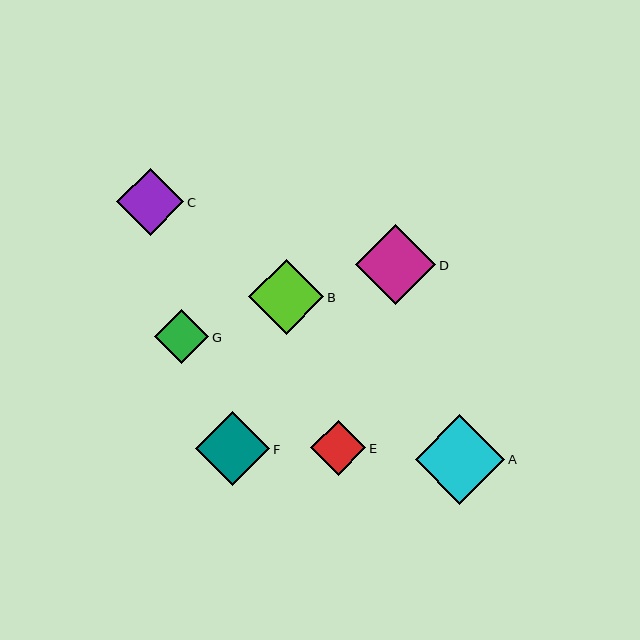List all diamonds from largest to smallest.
From largest to smallest: A, D, B, F, C, E, G.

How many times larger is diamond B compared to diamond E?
Diamond B is approximately 1.4 times the size of diamond E.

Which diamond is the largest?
Diamond A is the largest with a size of approximately 90 pixels.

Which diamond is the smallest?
Diamond G is the smallest with a size of approximately 54 pixels.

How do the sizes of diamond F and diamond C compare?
Diamond F and diamond C are approximately the same size.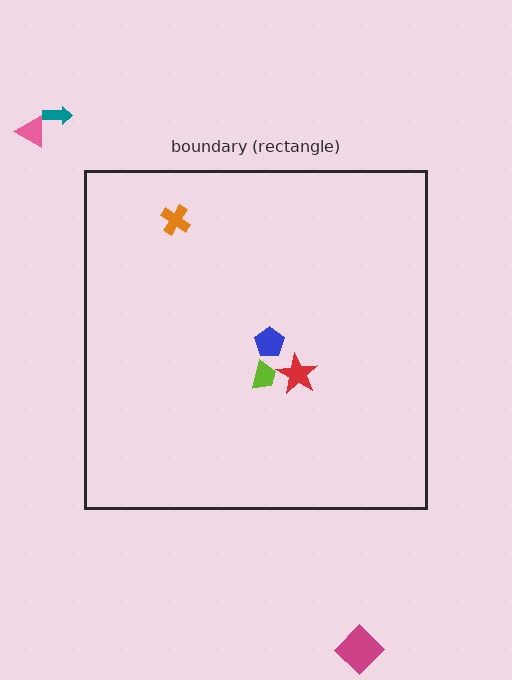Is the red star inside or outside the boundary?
Inside.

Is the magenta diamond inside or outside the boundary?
Outside.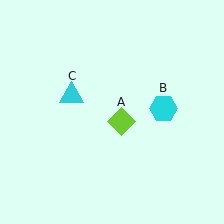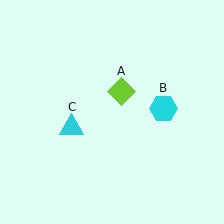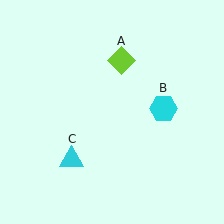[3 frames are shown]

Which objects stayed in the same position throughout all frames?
Cyan hexagon (object B) remained stationary.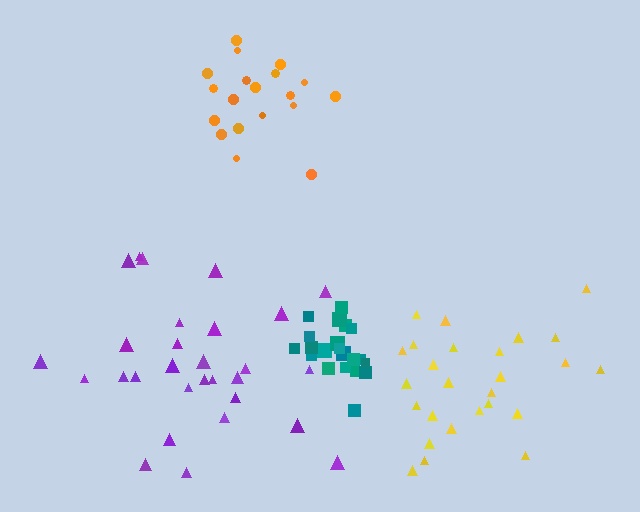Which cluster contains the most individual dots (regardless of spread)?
Purple (29).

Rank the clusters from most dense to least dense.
teal, orange, yellow, purple.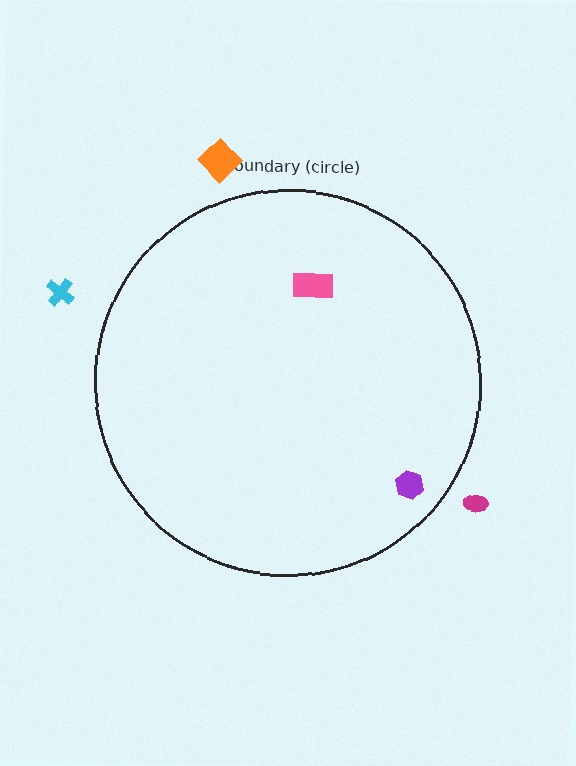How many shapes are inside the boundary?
2 inside, 3 outside.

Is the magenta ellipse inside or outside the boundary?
Outside.